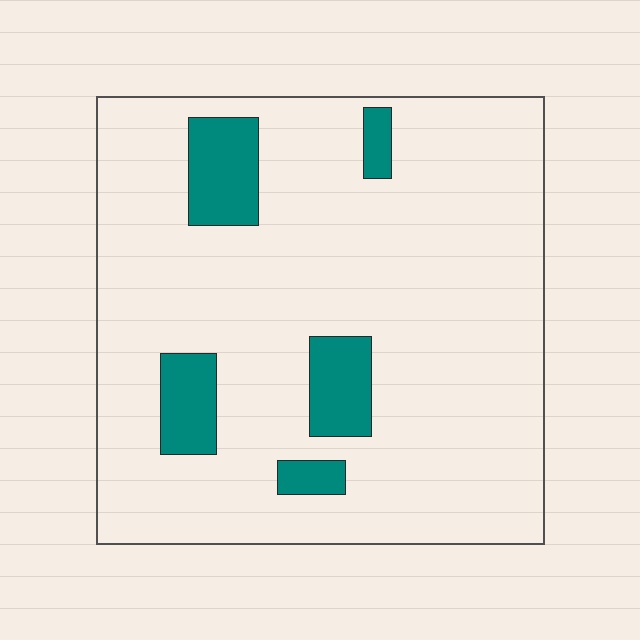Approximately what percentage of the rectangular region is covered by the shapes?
Approximately 10%.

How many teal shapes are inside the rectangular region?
5.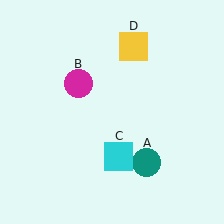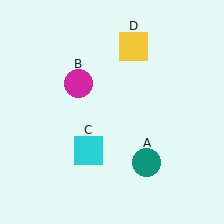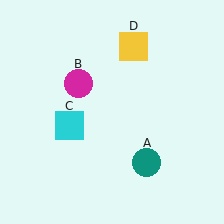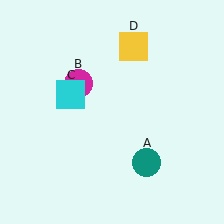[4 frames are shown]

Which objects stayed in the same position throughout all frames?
Teal circle (object A) and magenta circle (object B) and yellow square (object D) remained stationary.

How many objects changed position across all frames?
1 object changed position: cyan square (object C).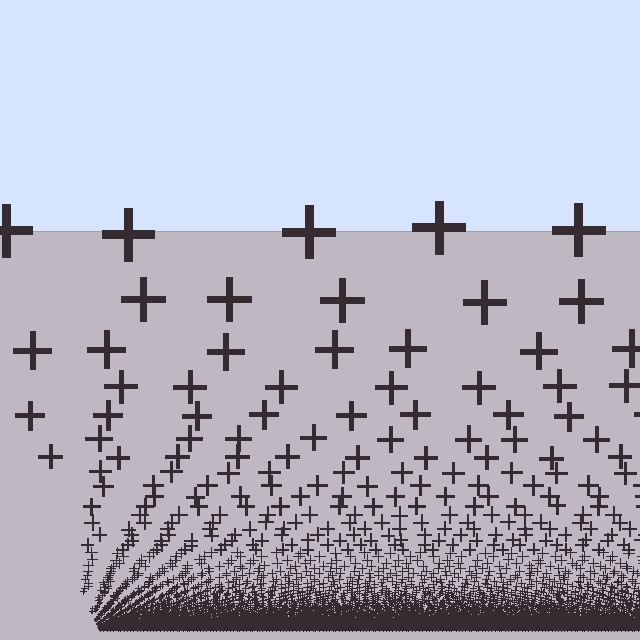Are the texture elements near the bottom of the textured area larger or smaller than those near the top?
Smaller. The gradient is inverted — elements near the bottom are smaller and denser.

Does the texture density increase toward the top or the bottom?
Density increases toward the bottom.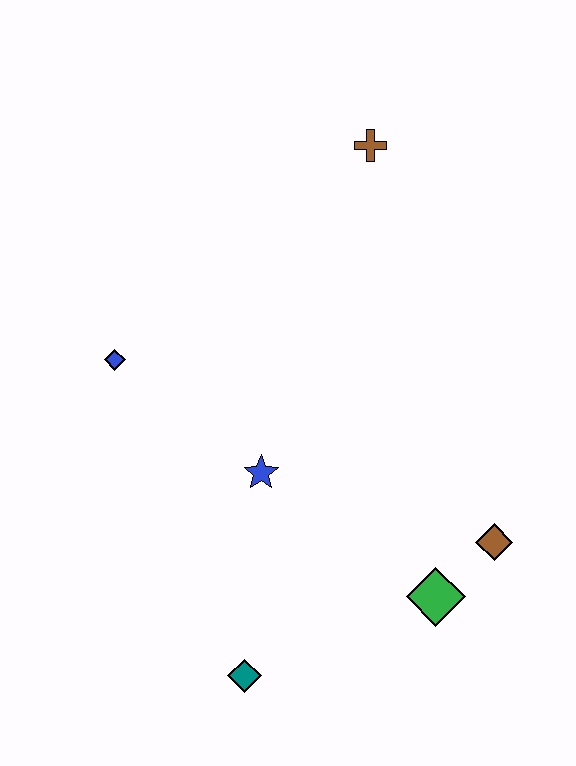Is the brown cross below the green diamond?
No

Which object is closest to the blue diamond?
The blue star is closest to the blue diamond.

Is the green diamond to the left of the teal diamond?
No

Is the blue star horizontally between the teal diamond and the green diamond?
Yes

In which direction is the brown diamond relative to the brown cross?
The brown diamond is below the brown cross.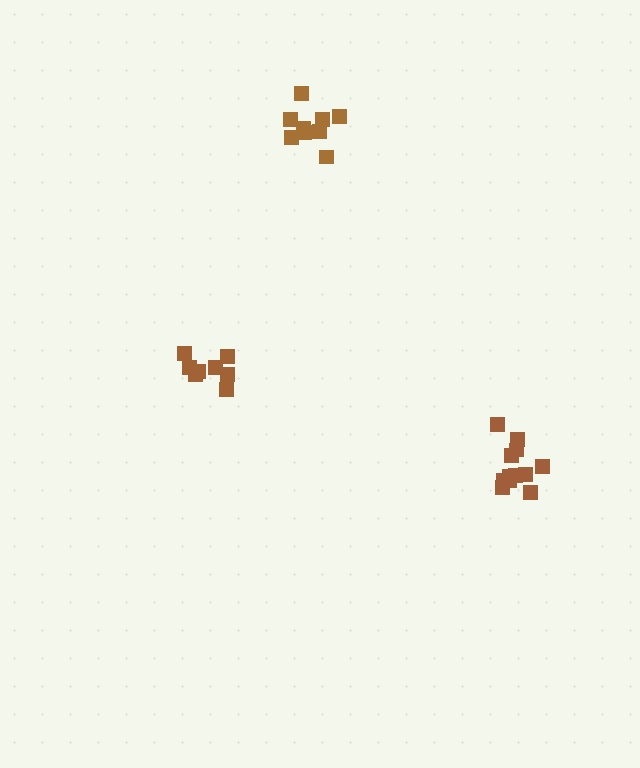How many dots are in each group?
Group 1: 13 dots, Group 2: 8 dots, Group 3: 9 dots (30 total).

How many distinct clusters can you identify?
There are 3 distinct clusters.